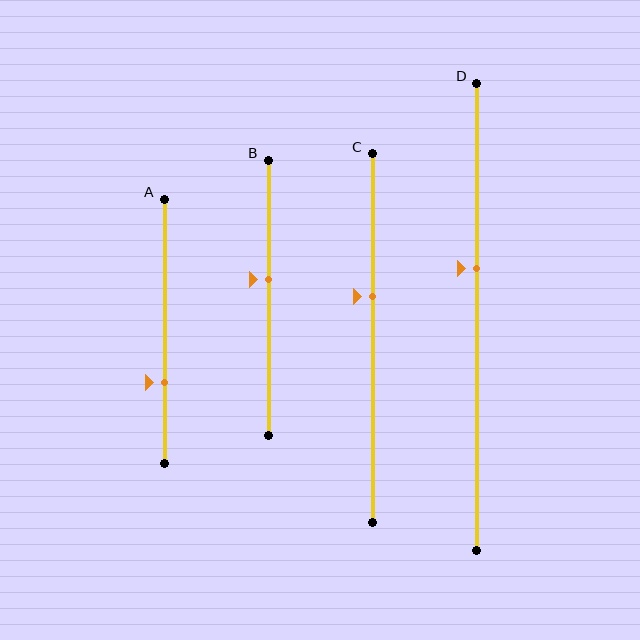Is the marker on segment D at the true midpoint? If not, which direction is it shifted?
No, the marker on segment D is shifted upward by about 10% of the segment length.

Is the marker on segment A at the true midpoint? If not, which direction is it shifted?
No, the marker on segment A is shifted downward by about 19% of the segment length.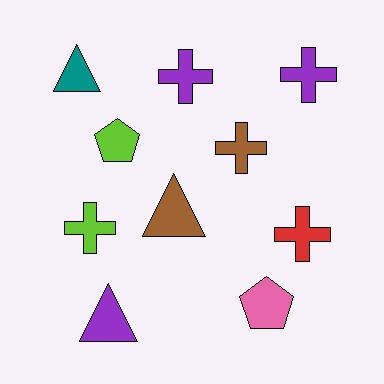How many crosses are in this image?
There are 5 crosses.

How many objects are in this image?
There are 10 objects.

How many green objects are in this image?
There are no green objects.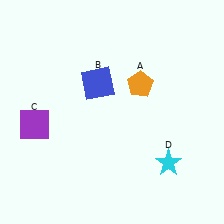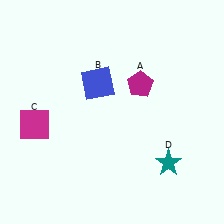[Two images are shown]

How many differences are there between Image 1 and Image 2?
There are 3 differences between the two images.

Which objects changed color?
A changed from orange to magenta. C changed from purple to magenta. D changed from cyan to teal.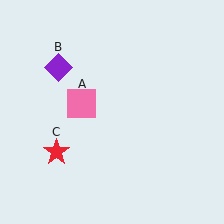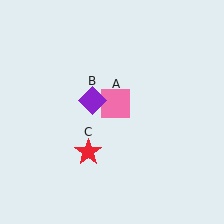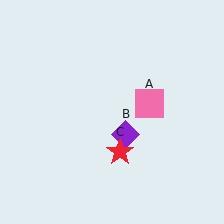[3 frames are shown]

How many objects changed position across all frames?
3 objects changed position: pink square (object A), purple diamond (object B), red star (object C).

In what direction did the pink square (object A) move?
The pink square (object A) moved right.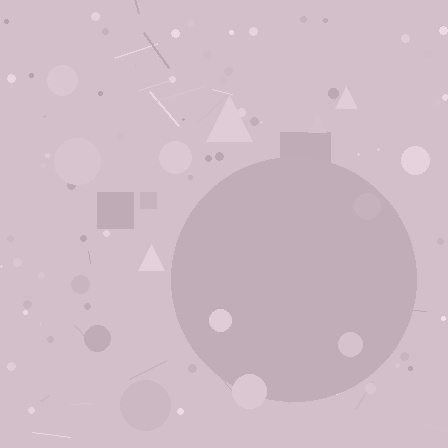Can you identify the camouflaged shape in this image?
The camouflaged shape is a circle.